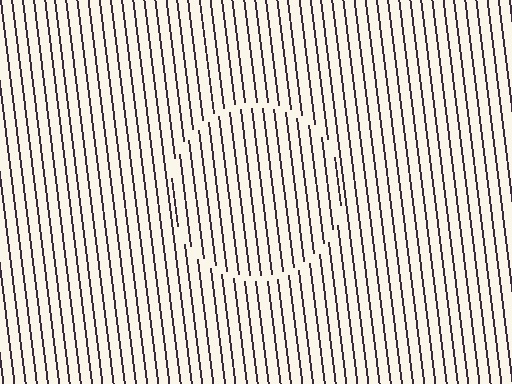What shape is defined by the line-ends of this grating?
An illusory circle. The interior of the shape contains the same grating, shifted by half a period — the contour is defined by the phase discontinuity where line-ends from the inner and outer gratings abut.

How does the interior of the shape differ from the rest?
The interior of the shape contains the same grating, shifted by half a period — the contour is defined by the phase discontinuity where line-ends from the inner and outer gratings abut.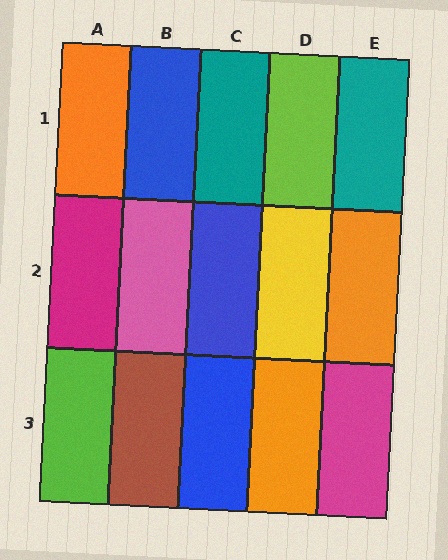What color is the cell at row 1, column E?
Teal.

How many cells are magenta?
2 cells are magenta.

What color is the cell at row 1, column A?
Orange.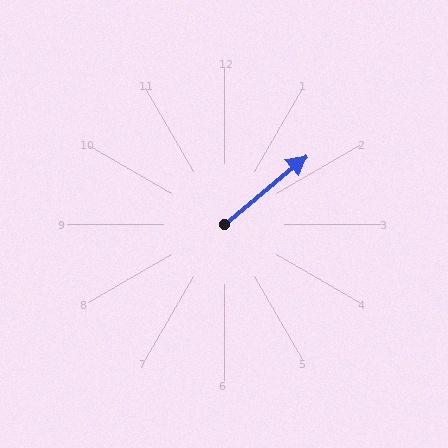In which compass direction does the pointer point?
Northeast.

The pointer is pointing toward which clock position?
Roughly 2 o'clock.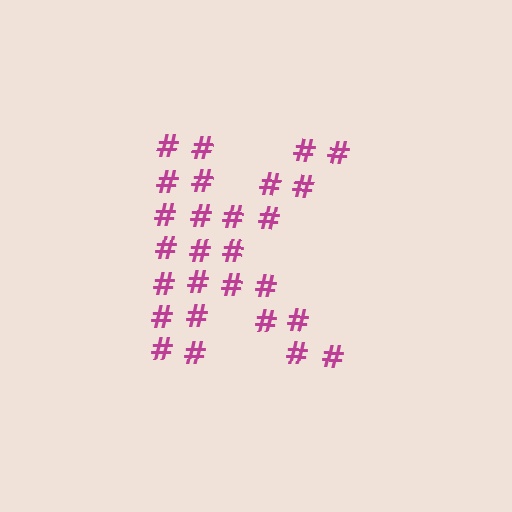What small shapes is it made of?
It is made of small hash symbols.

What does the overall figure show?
The overall figure shows the letter K.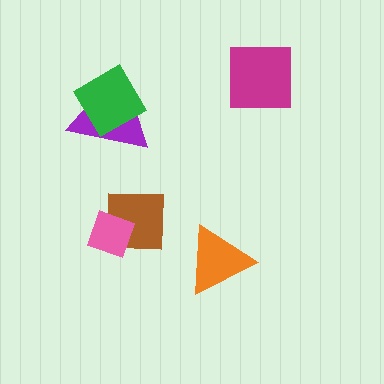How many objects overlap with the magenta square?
0 objects overlap with the magenta square.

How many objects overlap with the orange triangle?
0 objects overlap with the orange triangle.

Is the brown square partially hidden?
Yes, it is partially covered by another shape.